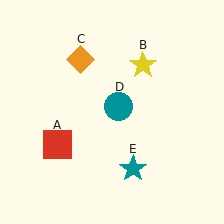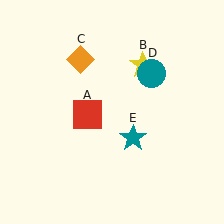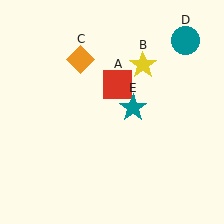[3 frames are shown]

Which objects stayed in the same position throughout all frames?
Yellow star (object B) and orange diamond (object C) remained stationary.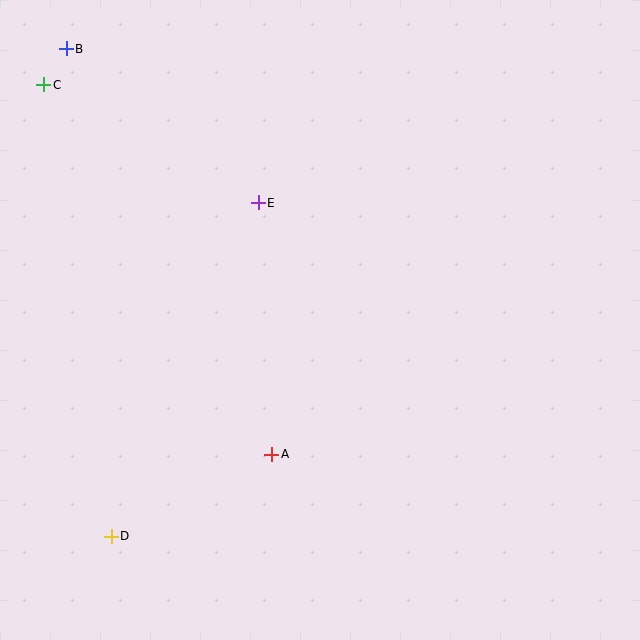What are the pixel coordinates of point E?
Point E is at (258, 203).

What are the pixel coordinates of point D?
Point D is at (111, 536).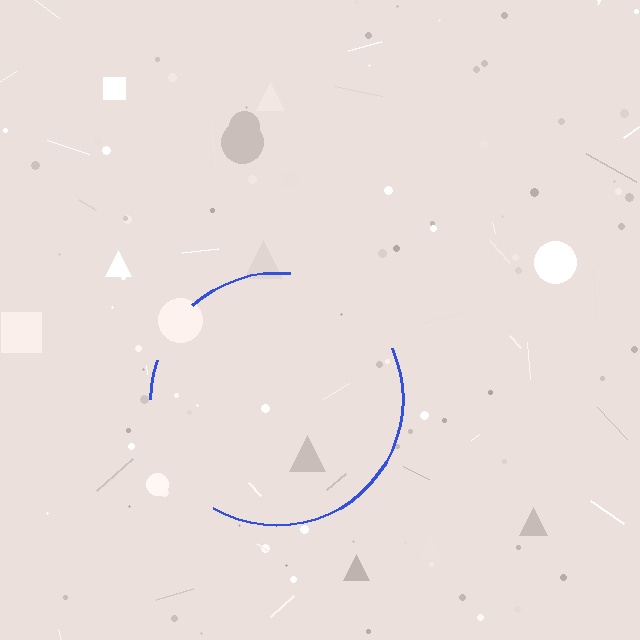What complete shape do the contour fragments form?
The contour fragments form a circle.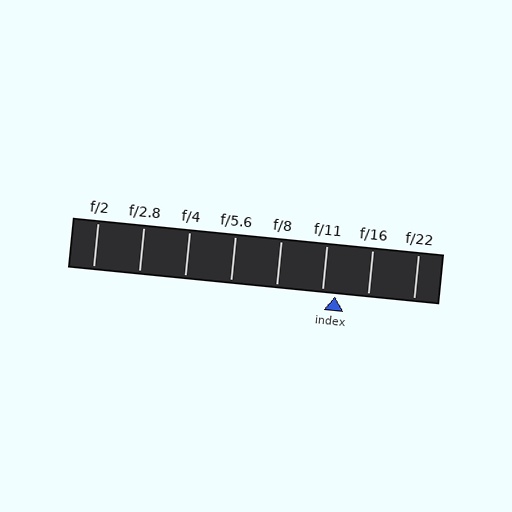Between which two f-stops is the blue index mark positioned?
The index mark is between f/11 and f/16.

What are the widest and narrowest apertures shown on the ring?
The widest aperture shown is f/2 and the narrowest is f/22.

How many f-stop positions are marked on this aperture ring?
There are 8 f-stop positions marked.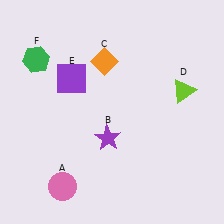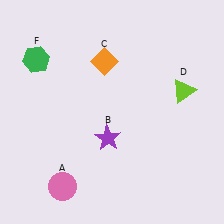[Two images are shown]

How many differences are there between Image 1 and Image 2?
There is 1 difference between the two images.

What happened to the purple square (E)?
The purple square (E) was removed in Image 2. It was in the top-left area of Image 1.